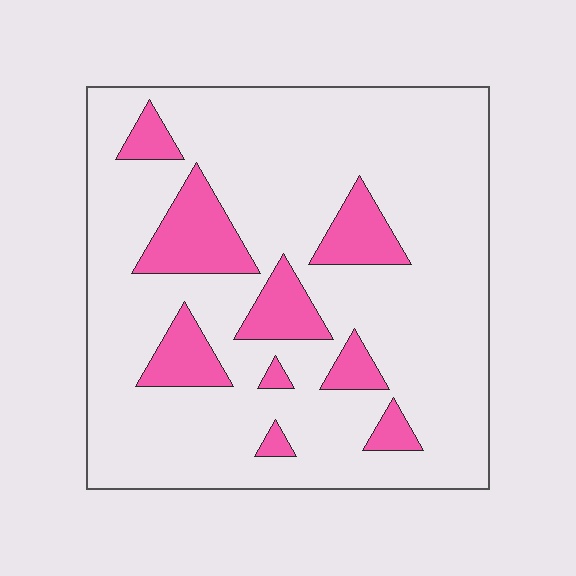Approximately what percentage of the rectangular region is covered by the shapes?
Approximately 15%.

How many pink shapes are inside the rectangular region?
9.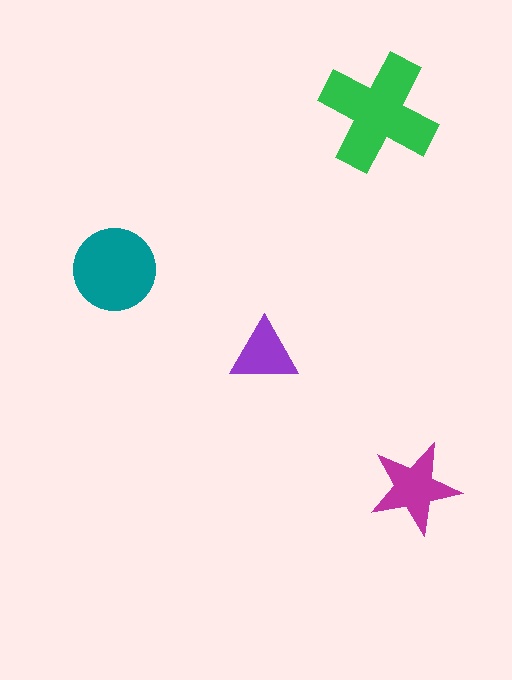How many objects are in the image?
There are 4 objects in the image.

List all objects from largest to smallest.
The green cross, the teal circle, the magenta star, the purple triangle.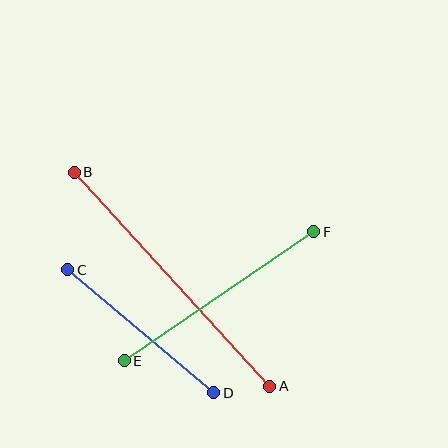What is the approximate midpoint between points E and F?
The midpoint is at approximately (219, 296) pixels.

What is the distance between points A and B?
The distance is approximately 289 pixels.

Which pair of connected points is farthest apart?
Points A and B are farthest apart.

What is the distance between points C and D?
The distance is approximately 191 pixels.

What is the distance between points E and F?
The distance is approximately 229 pixels.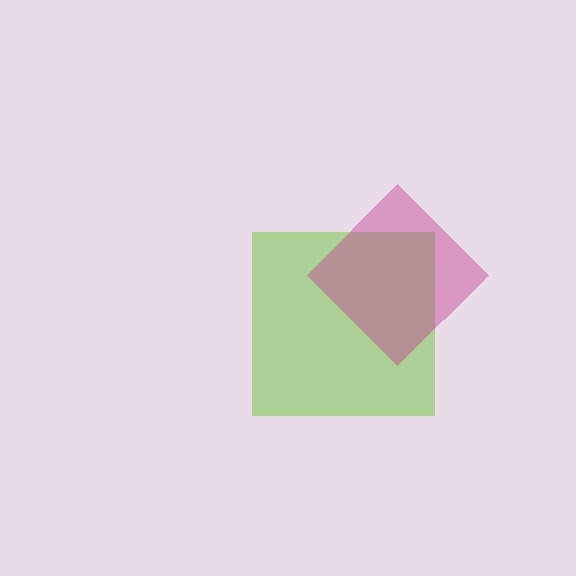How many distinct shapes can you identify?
There are 2 distinct shapes: a lime square, a magenta diamond.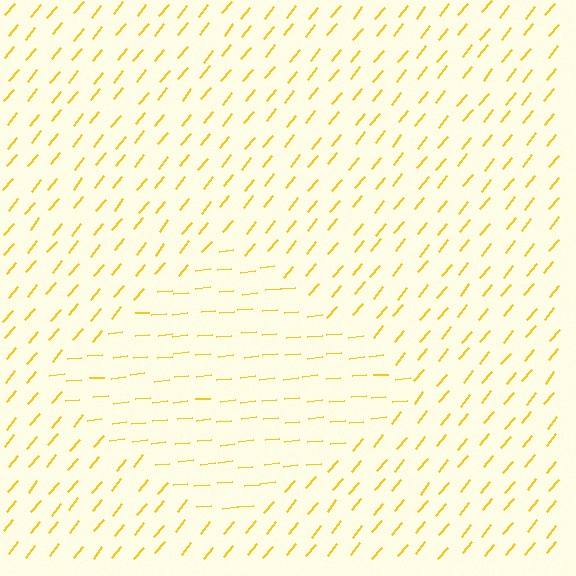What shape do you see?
I see a diamond.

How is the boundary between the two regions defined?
The boundary is defined purely by a change in line orientation (approximately 45 degrees difference). All lines are the same color and thickness.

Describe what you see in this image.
The image is filled with small yellow line segments. A diamond region in the image has lines oriented differently from the surrounding lines, creating a visible texture boundary.